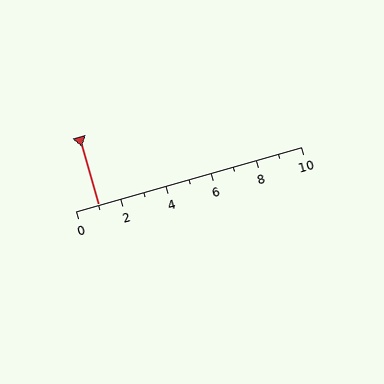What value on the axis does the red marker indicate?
The marker indicates approximately 1.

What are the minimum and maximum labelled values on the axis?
The axis runs from 0 to 10.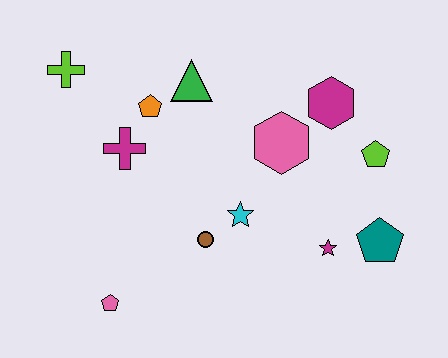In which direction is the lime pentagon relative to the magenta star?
The lime pentagon is above the magenta star.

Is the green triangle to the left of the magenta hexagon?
Yes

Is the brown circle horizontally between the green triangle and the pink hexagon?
Yes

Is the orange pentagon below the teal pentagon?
No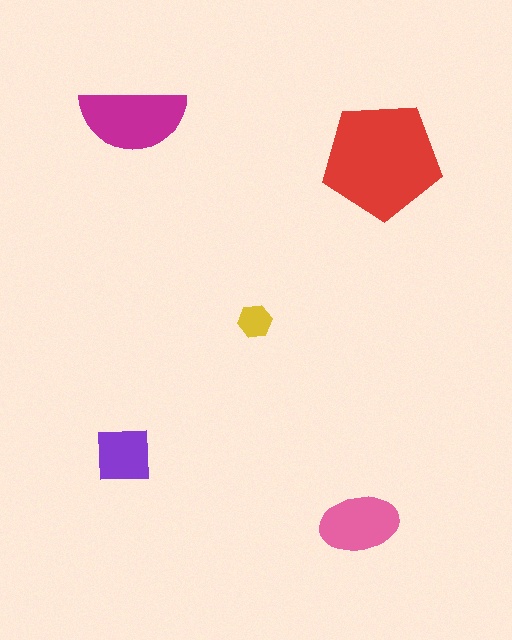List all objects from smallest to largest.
The yellow hexagon, the purple square, the pink ellipse, the magenta semicircle, the red pentagon.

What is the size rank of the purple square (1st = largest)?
4th.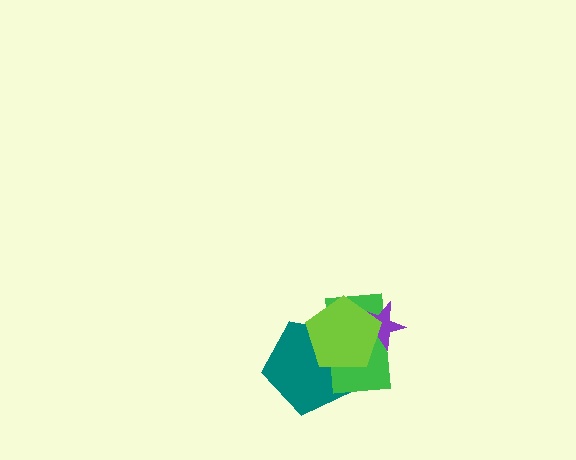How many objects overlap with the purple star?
2 objects overlap with the purple star.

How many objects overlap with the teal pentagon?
2 objects overlap with the teal pentagon.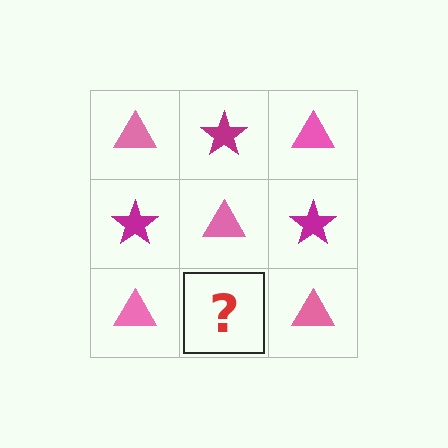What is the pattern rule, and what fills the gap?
The rule is that it alternates pink triangle and magenta star in a checkerboard pattern. The gap should be filled with a magenta star.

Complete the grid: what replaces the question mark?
The question mark should be replaced with a magenta star.